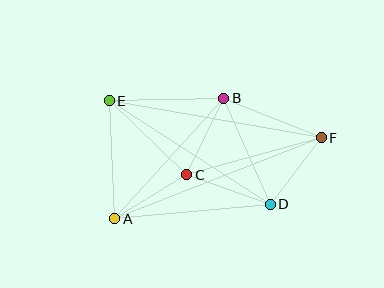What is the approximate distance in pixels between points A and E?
The distance between A and E is approximately 118 pixels.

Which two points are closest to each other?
Points D and F are closest to each other.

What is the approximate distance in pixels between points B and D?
The distance between B and D is approximately 116 pixels.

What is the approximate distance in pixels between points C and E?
The distance between C and E is approximately 107 pixels.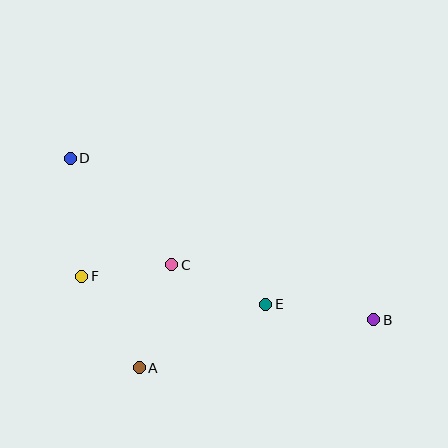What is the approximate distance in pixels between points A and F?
The distance between A and F is approximately 108 pixels.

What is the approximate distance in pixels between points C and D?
The distance between C and D is approximately 147 pixels.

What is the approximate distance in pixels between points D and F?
The distance between D and F is approximately 119 pixels.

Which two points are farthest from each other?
Points B and D are farthest from each other.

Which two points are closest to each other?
Points C and F are closest to each other.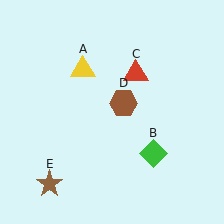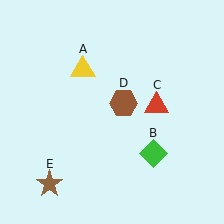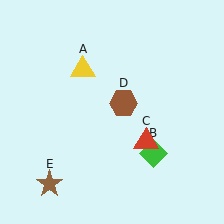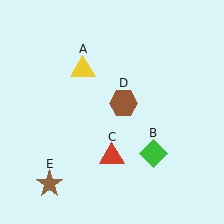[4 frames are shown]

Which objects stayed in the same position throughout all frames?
Yellow triangle (object A) and green diamond (object B) and brown hexagon (object D) and brown star (object E) remained stationary.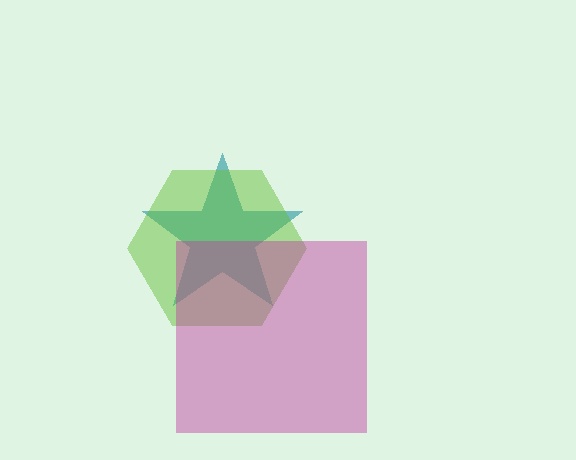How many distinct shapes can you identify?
There are 3 distinct shapes: a teal star, a lime hexagon, a magenta square.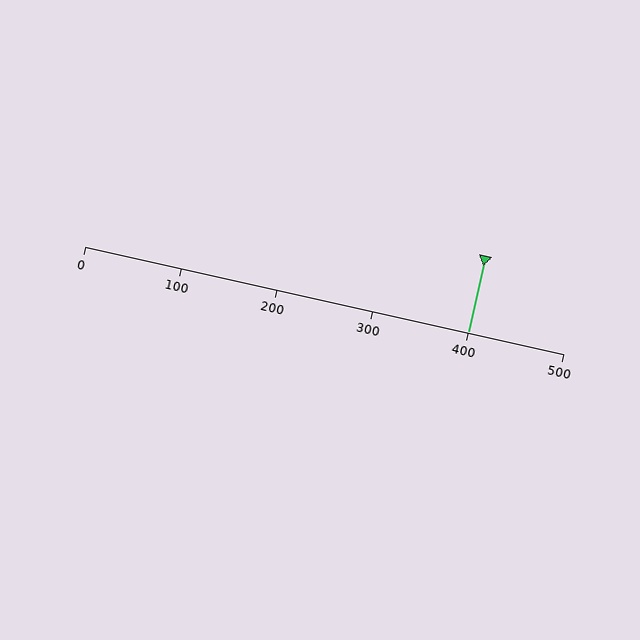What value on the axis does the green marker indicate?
The marker indicates approximately 400.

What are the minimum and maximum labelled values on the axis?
The axis runs from 0 to 500.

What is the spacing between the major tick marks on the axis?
The major ticks are spaced 100 apart.